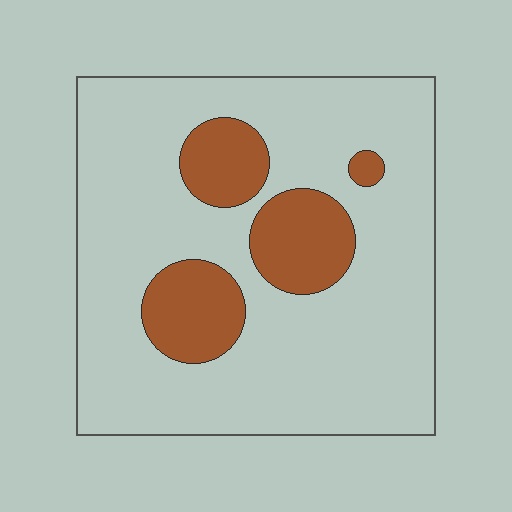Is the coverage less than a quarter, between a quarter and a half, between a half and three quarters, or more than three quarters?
Less than a quarter.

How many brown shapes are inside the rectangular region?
4.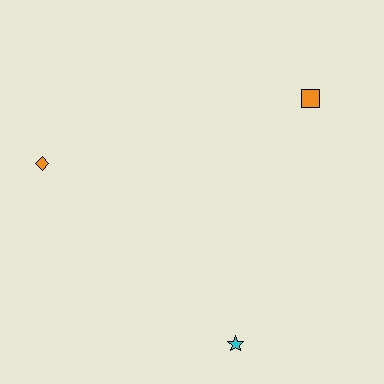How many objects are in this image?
There are 3 objects.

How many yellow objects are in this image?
There are no yellow objects.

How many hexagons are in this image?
There are no hexagons.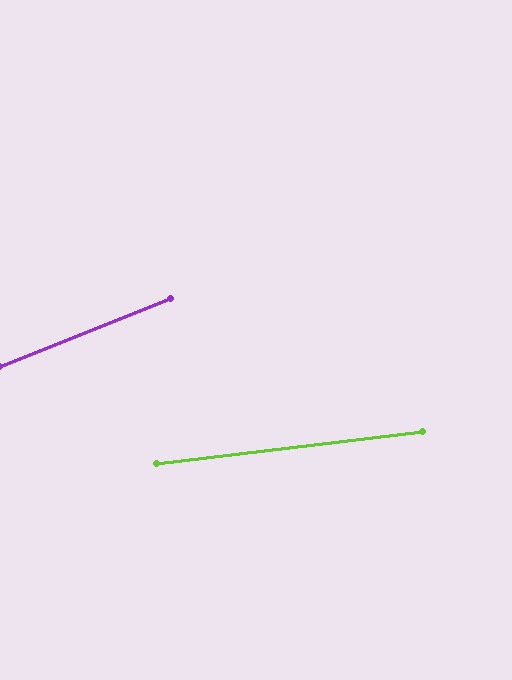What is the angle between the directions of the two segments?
Approximately 15 degrees.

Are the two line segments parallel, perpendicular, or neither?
Neither parallel nor perpendicular — they differ by about 15°.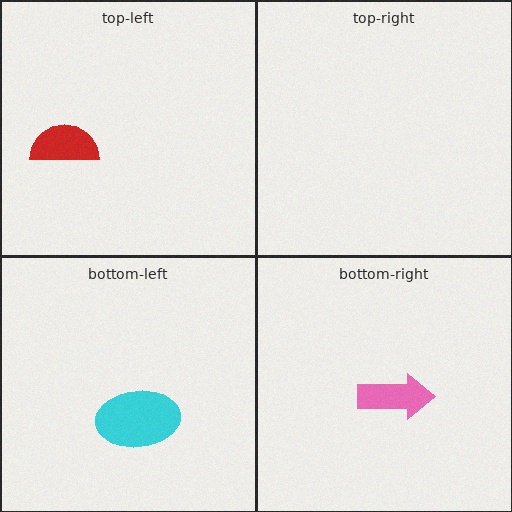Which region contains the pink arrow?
The bottom-right region.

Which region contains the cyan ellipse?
The bottom-left region.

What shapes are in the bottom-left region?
The cyan ellipse.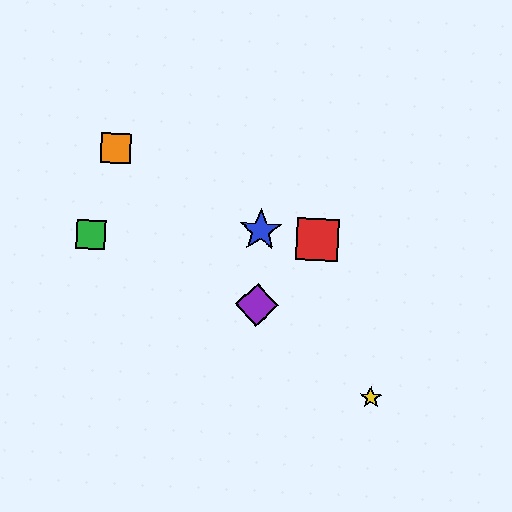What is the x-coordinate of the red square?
The red square is at x≈317.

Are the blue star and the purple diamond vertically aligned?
Yes, both are at x≈261.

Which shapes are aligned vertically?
The blue star, the purple diamond are aligned vertically.